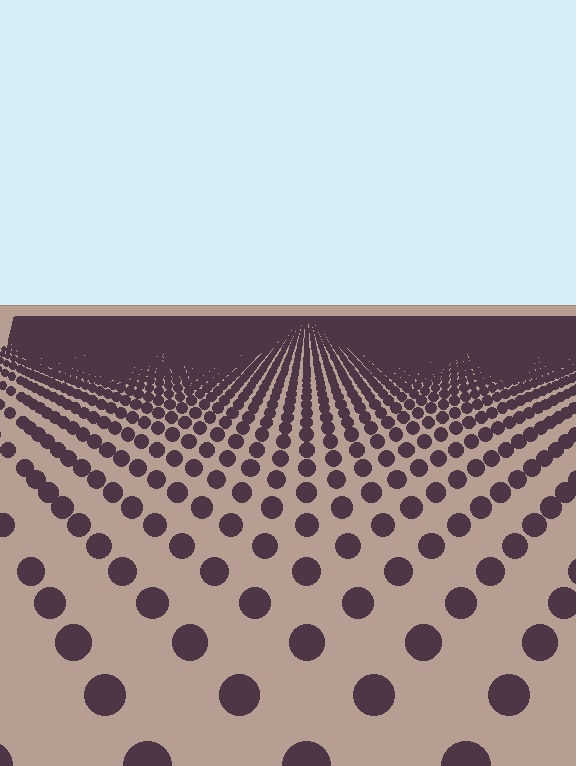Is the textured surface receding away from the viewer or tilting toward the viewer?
The surface is receding away from the viewer. Texture elements get smaller and denser toward the top.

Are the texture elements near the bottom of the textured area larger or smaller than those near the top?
Larger. Near the bottom, elements are closer to the viewer and appear at a bigger on-screen size.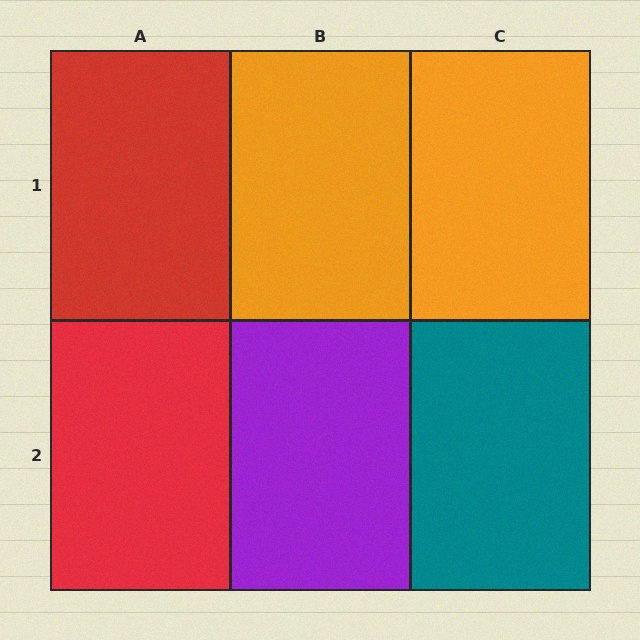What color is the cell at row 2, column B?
Purple.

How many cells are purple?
1 cell is purple.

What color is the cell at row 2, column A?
Red.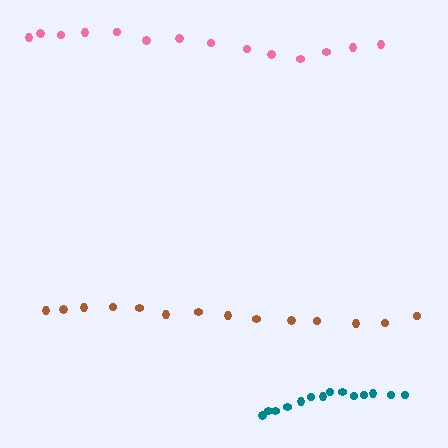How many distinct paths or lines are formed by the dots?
There are 3 distinct paths.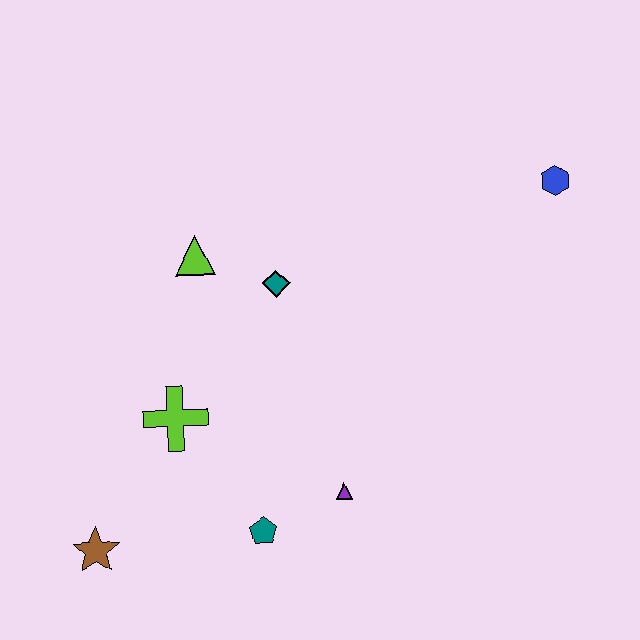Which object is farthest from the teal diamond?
The brown star is farthest from the teal diamond.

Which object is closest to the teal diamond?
The lime triangle is closest to the teal diamond.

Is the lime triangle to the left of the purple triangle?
Yes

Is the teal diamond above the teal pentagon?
Yes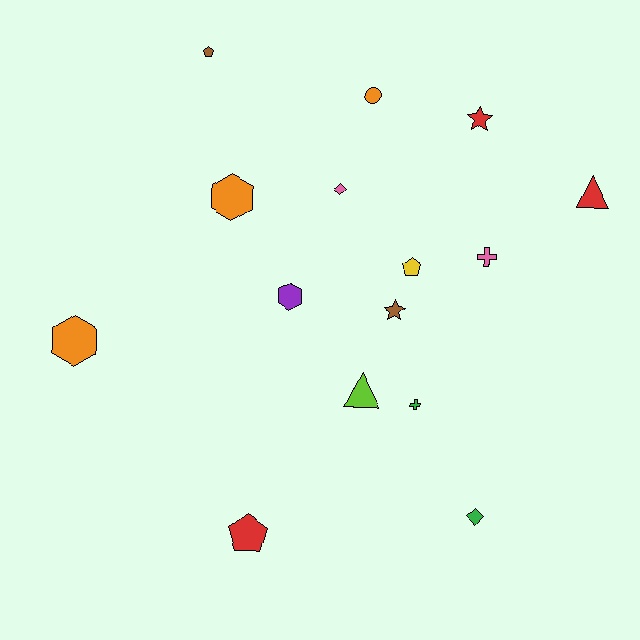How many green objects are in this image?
There are 2 green objects.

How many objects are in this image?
There are 15 objects.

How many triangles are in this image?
There are 2 triangles.